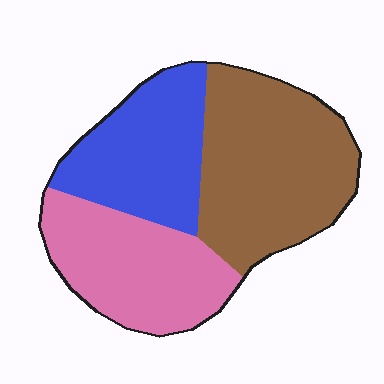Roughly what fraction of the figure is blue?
Blue takes up about one quarter (1/4) of the figure.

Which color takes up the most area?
Brown, at roughly 40%.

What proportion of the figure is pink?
Pink covers roughly 30% of the figure.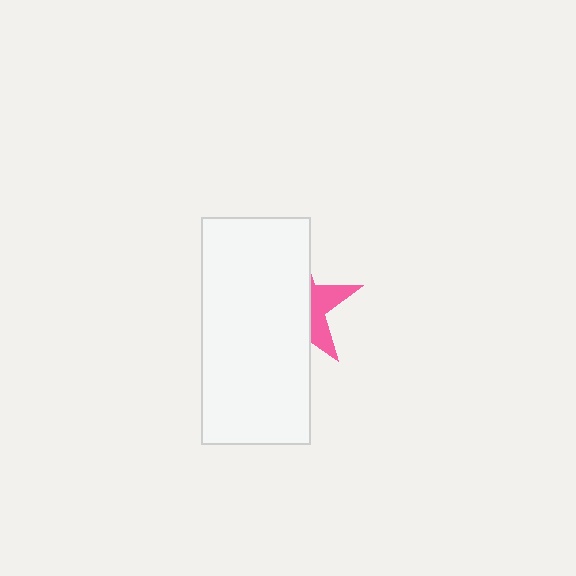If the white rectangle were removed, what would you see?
You would see the complete pink star.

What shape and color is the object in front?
The object in front is a white rectangle.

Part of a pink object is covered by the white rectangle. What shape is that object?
It is a star.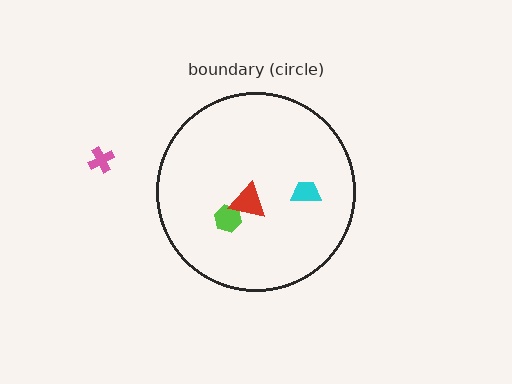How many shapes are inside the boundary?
3 inside, 1 outside.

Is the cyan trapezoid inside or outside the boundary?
Inside.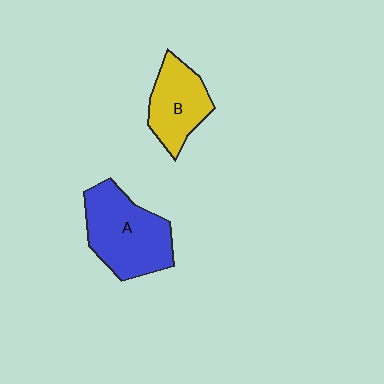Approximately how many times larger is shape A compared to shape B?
Approximately 1.5 times.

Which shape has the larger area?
Shape A (blue).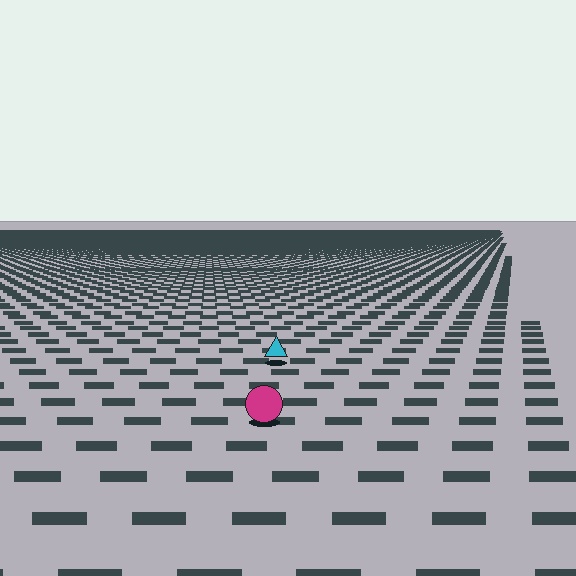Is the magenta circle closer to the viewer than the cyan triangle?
Yes. The magenta circle is closer — you can tell from the texture gradient: the ground texture is coarser near it.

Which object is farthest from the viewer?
The cyan triangle is farthest from the viewer. It appears smaller and the ground texture around it is denser.